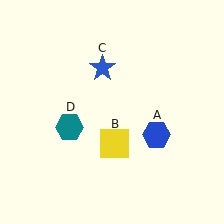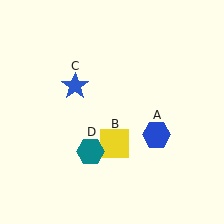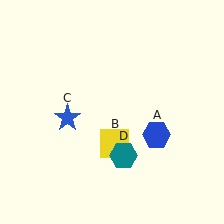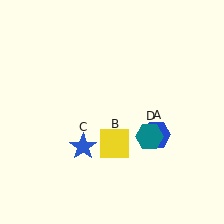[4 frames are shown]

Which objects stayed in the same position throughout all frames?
Blue hexagon (object A) and yellow square (object B) remained stationary.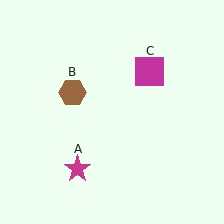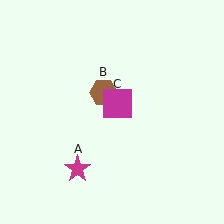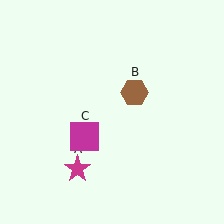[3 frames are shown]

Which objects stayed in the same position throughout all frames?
Magenta star (object A) remained stationary.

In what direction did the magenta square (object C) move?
The magenta square (object C) moved down and to the left.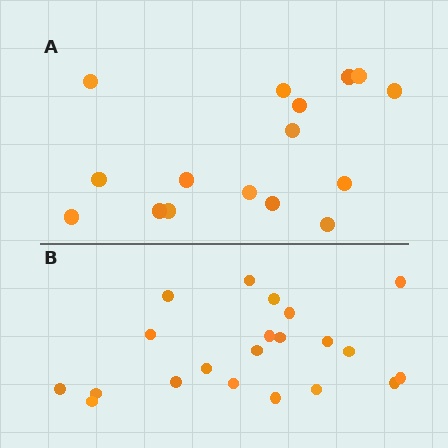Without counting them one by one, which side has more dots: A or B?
Region B (the bottom region) has more dots.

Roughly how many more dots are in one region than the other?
Region B has about 5 more dots than region A.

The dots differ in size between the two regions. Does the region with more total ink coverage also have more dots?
No. Region A has more total ink coverage because its dots are larger, but region B actually contains more individual dots. Total area can be misleading — the number of items is what matters here.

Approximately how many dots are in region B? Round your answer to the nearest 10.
About 20 dots. (The exact count is 21, which rounds to 20.)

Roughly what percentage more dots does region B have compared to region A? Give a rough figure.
About 30% more.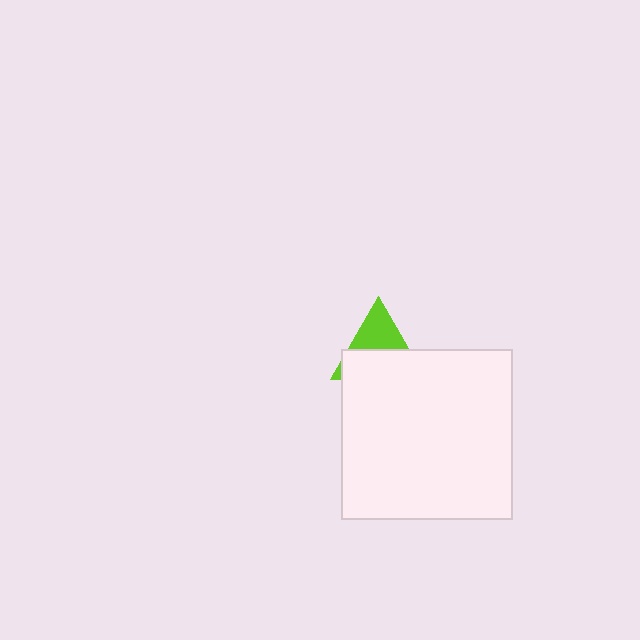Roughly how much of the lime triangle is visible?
A small part of it is visible (roughly 44%).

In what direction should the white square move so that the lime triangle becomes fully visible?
The white square should move down. That is the shortest direction to clear the overlap and leave the lime triangle fully visible.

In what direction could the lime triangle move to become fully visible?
The lime triangle could move up. That would shift it out from behind the white square entirely.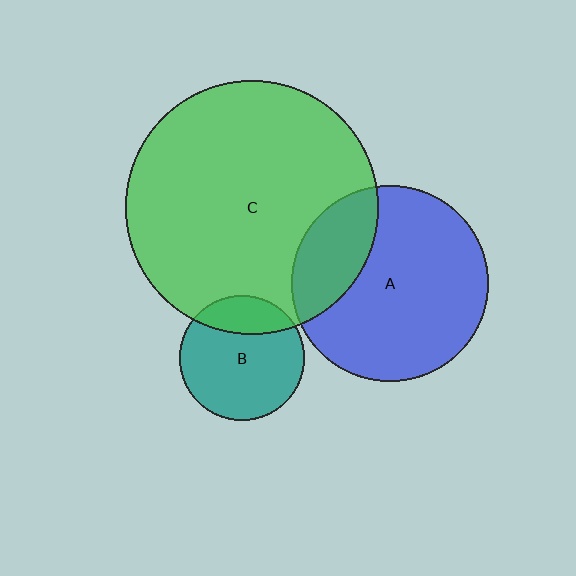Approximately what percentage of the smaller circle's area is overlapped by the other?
Approximately 25%.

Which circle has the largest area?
Circle C (green).